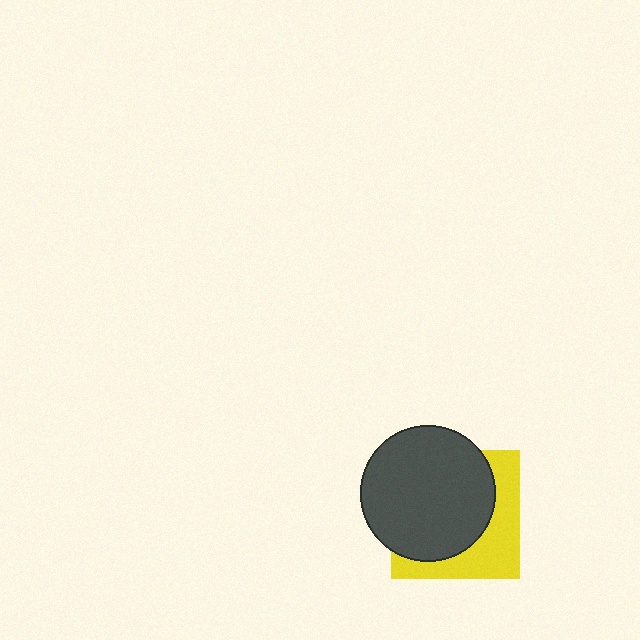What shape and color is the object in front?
The object in front is a dark gray circle.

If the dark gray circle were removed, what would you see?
You would see the complete yellow square.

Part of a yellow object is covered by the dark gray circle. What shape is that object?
It is a square.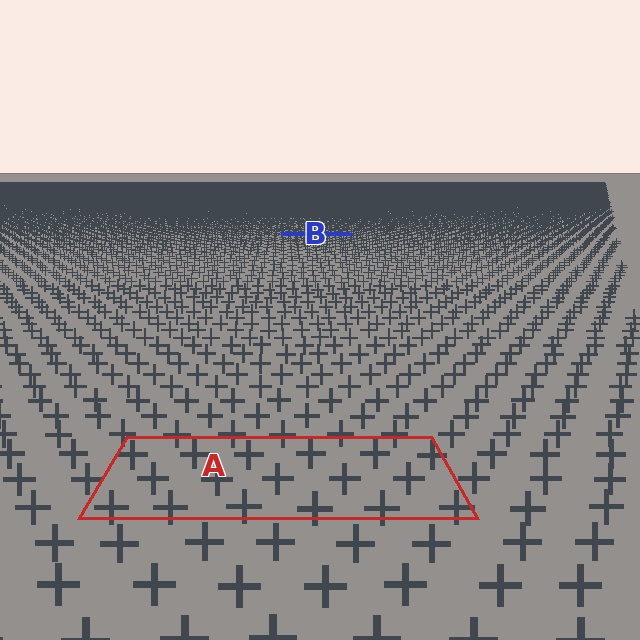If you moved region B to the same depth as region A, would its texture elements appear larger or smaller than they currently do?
They would appear larger. At a closer depth, the same texture elements are projected at a bigger on-screen size.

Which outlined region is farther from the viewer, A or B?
Region B is farther from the viewer — the texture elements inside it appear smaller and more densely packed.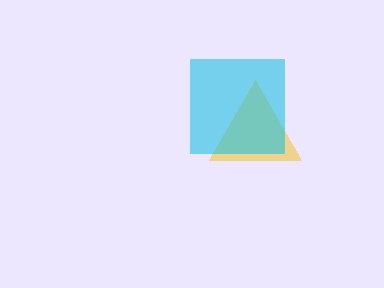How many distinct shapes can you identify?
There are 2 distinct shapes: a yellow triangle, a cyan square.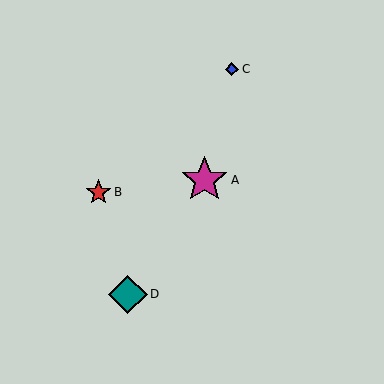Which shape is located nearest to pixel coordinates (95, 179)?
The red star (labeled B) at (98, 192) is nearest to that location.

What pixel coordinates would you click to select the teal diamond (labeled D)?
Click at (128, 294) to select the teal diamond D.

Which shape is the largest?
The magenta star (labeled A) is the largest.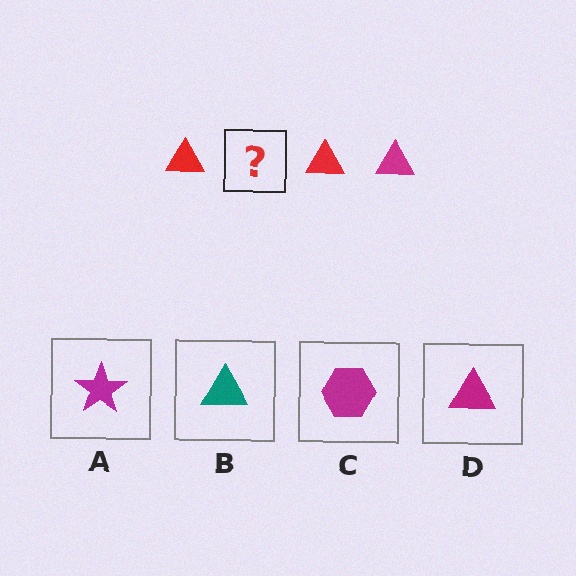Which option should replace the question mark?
Option D.